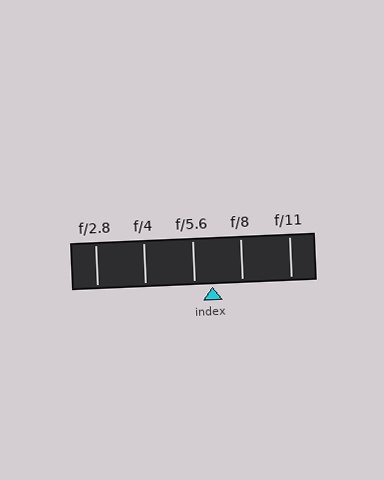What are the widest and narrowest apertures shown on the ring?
The widest aperture shown is f/2.8 and the narrowest is f/11.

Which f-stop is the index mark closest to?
The index mark is closest to f/5.6.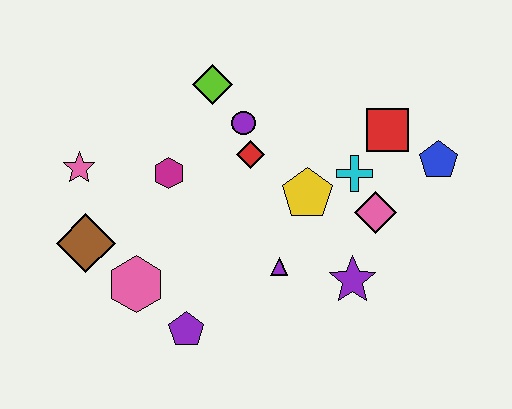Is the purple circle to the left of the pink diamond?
Yes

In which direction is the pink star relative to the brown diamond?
The pink star is above the brown diamond.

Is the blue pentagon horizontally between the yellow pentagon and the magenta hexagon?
No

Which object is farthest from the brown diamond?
The blue pentagon is farthest from the brown diamond.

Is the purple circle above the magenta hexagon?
Yes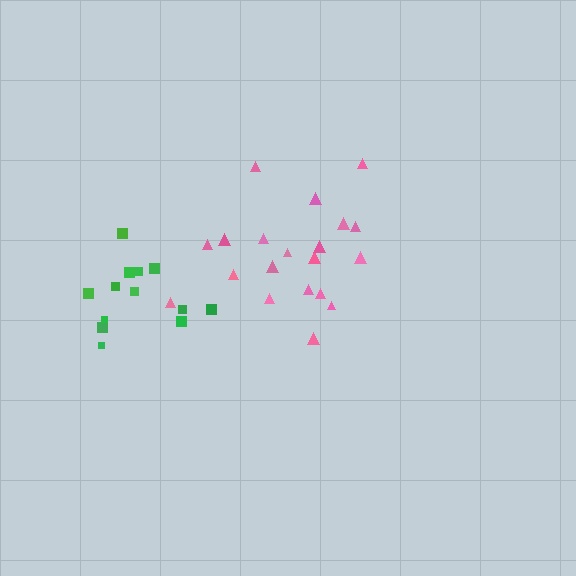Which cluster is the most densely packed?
Green.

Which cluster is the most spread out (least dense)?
Pink.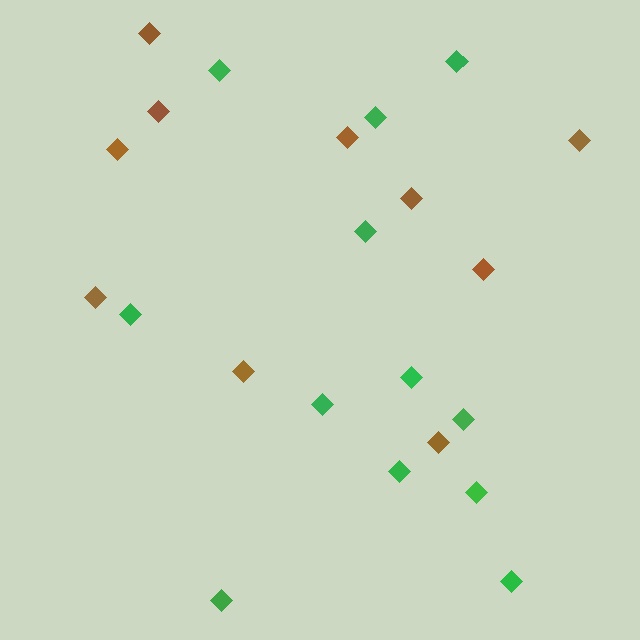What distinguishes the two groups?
There are 2 groups: one group of brown diamonds (10) and one group of green diamonds (12).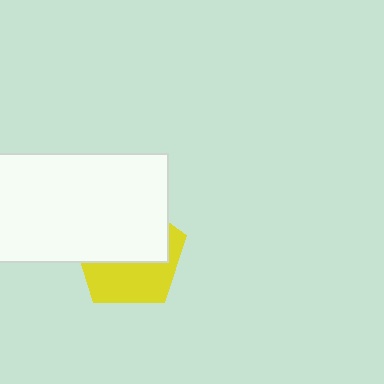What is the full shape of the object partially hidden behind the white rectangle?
The partially hidden object is a yellow pentagon.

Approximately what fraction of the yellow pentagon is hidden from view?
Roughly 56% of the yellow pentagon is hidden behind the white rectangle.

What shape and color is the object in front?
The object in front is a white rectangle.